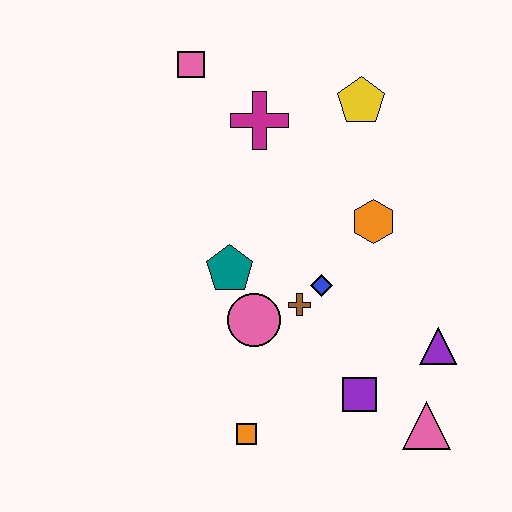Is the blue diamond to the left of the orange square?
No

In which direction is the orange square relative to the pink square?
The orange square is below the pink square.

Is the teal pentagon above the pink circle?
Yes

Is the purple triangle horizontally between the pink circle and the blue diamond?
No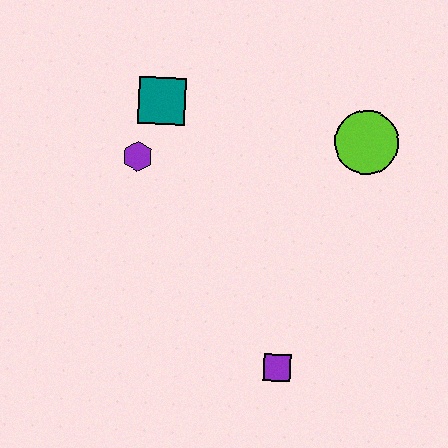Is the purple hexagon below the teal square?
Yes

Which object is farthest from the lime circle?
The purple square is farthest from the lime circle.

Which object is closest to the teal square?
The purple hexagon is closest to the teal square.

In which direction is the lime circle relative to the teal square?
The lime circle is to the right of the teal square.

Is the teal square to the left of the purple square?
Yes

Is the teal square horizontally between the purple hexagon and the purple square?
Yes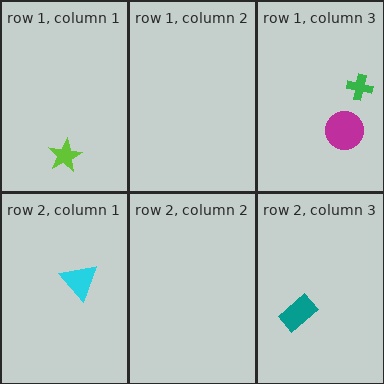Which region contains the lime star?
The row 1, column 1 region.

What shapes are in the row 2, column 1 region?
The cyan triangle.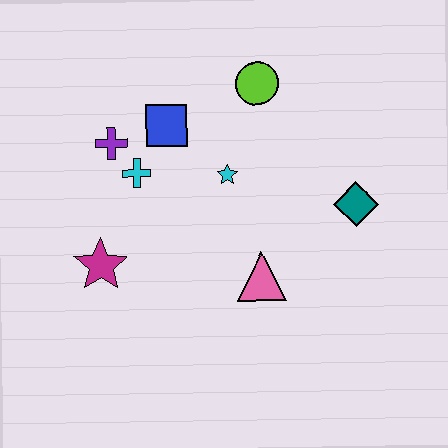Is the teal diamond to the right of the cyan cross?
Yes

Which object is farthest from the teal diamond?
The magenta star is farthest from the teal diamond.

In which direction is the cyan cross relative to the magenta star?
The cyan cross is above the magenta star.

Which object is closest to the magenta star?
The cyan cross is closest to the magenta star.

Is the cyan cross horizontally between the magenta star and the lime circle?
Yes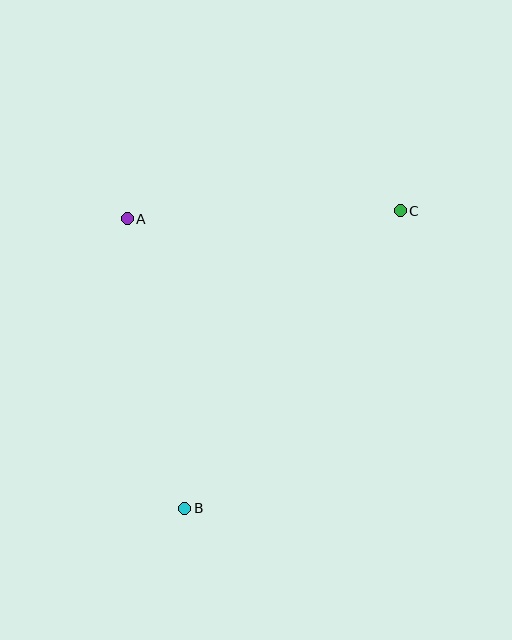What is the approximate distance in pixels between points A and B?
The distance between A and B is approximately 295 pixels.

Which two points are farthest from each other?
Points B and C are farthest from each other.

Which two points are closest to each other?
Points A and C are closest to each other.